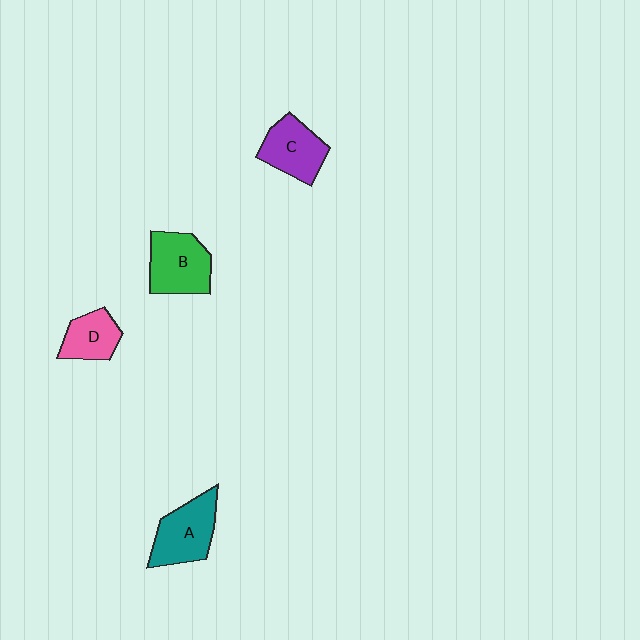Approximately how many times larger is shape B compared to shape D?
Approximately 1.5 times.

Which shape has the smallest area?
Shape D (pink).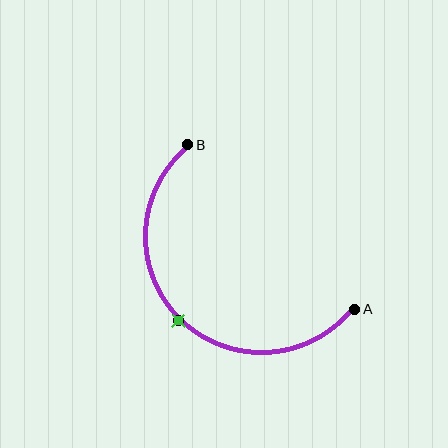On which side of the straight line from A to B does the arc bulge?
The arc bulges below and to the left of the straight line connecting A and B.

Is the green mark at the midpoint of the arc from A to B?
Yes. The green mark lies on the arc at equal arc-length from both A and B — it is the arc midpoint.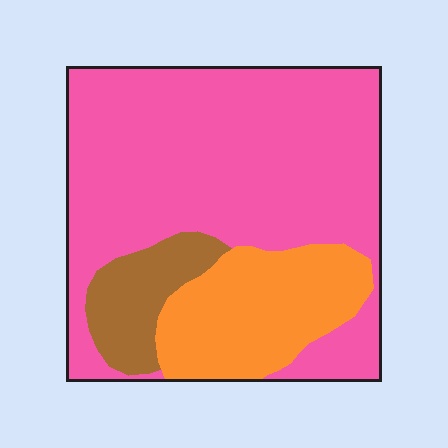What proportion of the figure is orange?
Orange takes up about one fifth (1/5) of the figure.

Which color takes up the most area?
Pink, at roughly 65%.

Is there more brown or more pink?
Pink.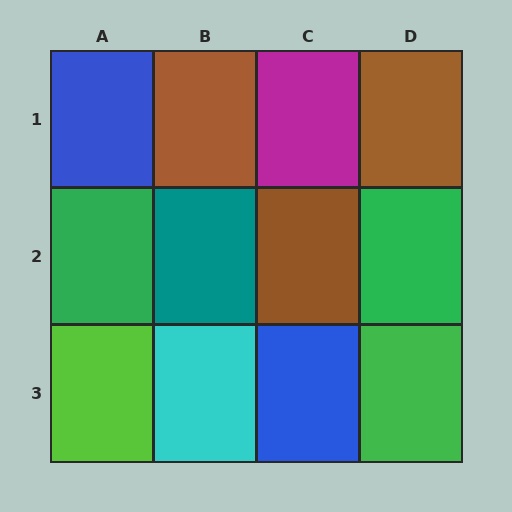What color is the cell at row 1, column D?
Brown.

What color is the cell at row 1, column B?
Brown.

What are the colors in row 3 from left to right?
Lime, cyan, blue, green.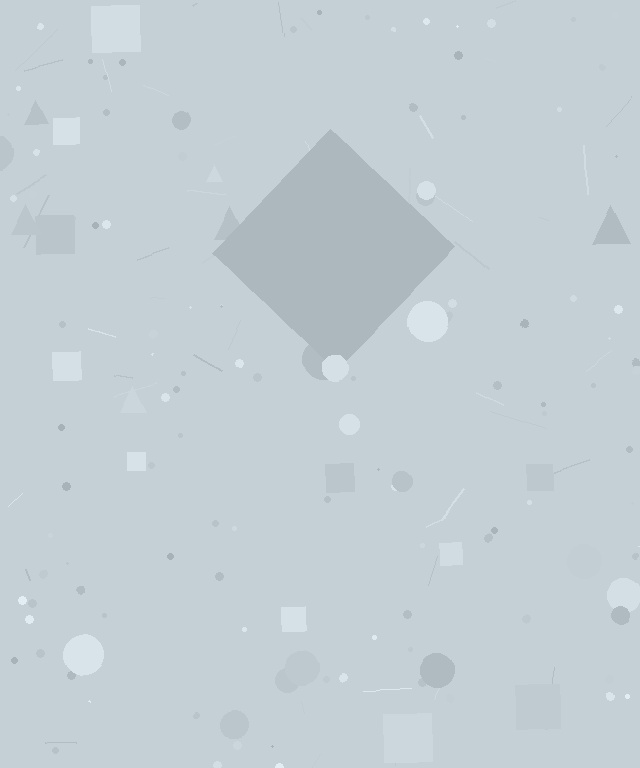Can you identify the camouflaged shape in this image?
The camouflaged shape is a diamond.